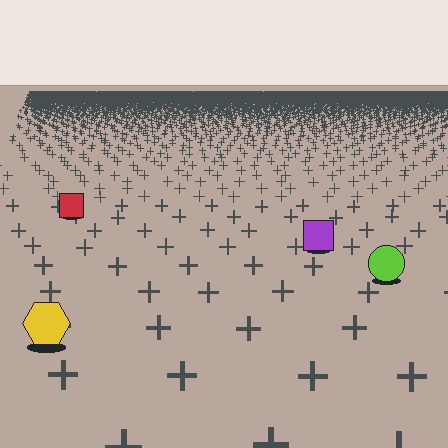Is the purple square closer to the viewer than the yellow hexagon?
No. The yellow hexagon is closer — you can tell from the texture gradient: the ground texture is coarser near it.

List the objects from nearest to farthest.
From nearest to farthest: the yellow hexagon, the lime circle, the purple square, the red square.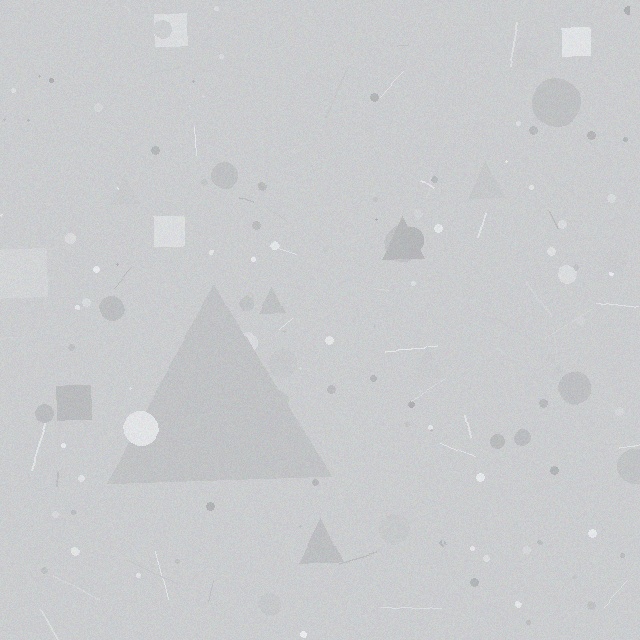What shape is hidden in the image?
A triangle is hidden in the image.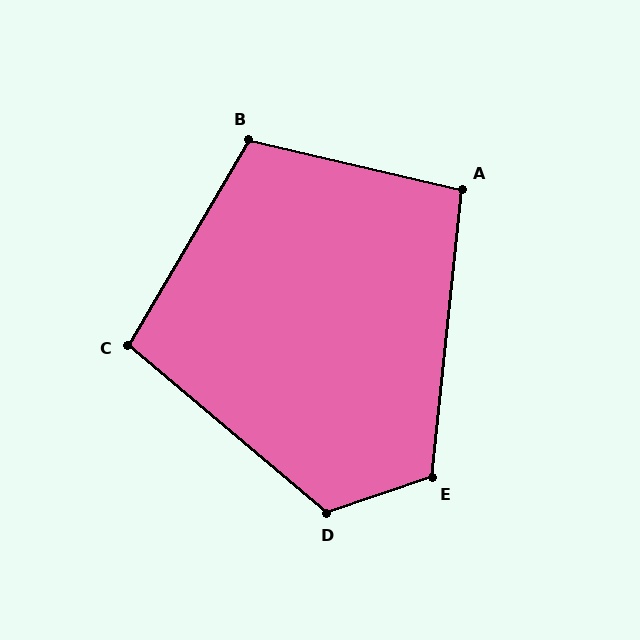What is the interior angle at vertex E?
Approximately 115 degrees (obtuse).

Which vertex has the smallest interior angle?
A, at approximately 97 degrees.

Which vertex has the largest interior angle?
D, at approximately 121 degrees.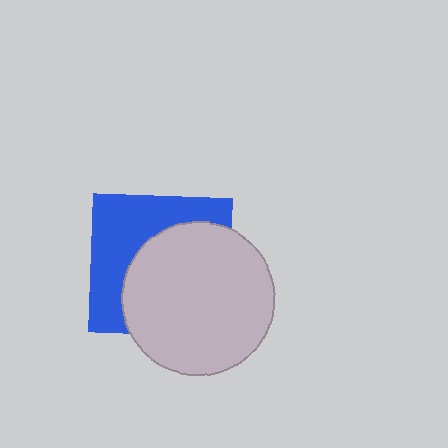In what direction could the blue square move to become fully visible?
The blue square could move toward the upper-left. That would shift it out from behind the light gray circle entirely.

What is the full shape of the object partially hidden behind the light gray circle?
The partially hidden object is a blue square.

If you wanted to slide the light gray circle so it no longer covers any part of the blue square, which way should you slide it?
Slide it toward the lower-right — that is the most direct way to separate the two shapes.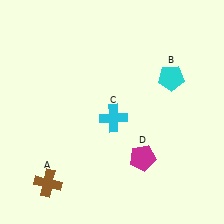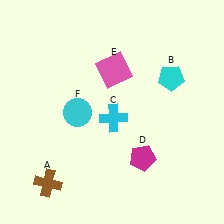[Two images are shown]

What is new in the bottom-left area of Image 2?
A cyan circle (F) was added in the bottom-left area of Image 2.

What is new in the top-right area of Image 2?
A pink square (E) was added in the top-right area of Image 2.